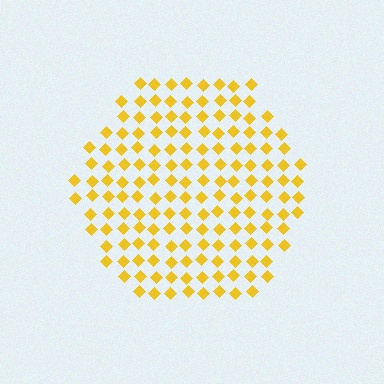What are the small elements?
The small elements are diamonds.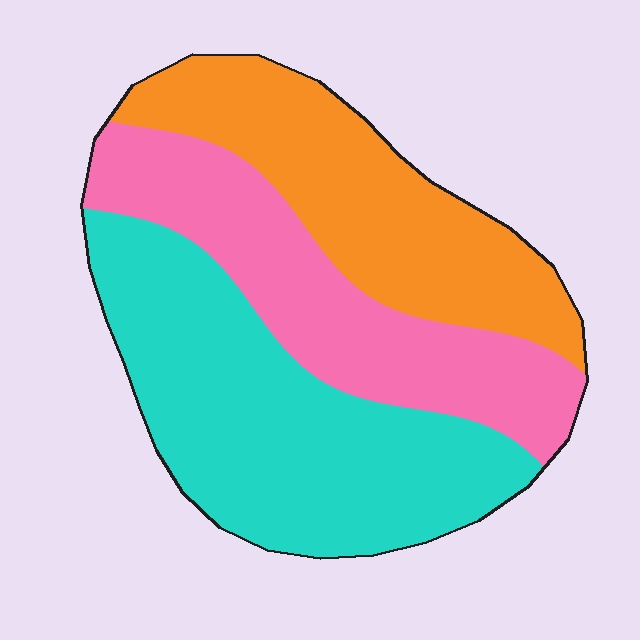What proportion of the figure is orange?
Orange covers roughly 30% of the figure.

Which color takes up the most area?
Cyan, at roughly 40%.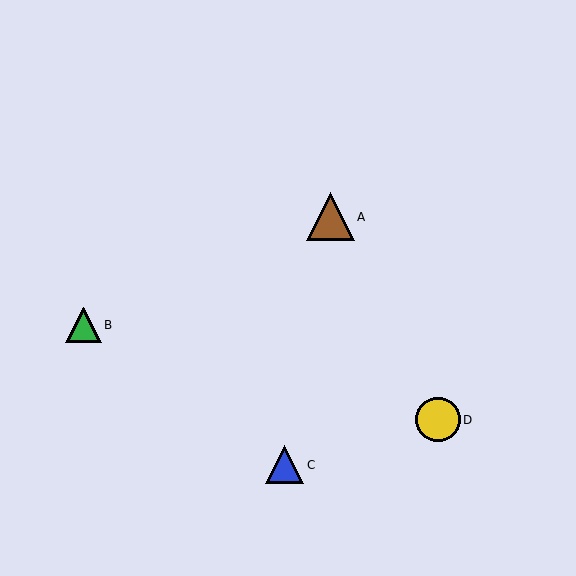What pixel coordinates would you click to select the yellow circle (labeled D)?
Click at (438, 420) to select the yellow circle D.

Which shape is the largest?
The brown triangle (labeled A) is the largest.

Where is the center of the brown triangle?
The center of the brown triangle is at (330, 217).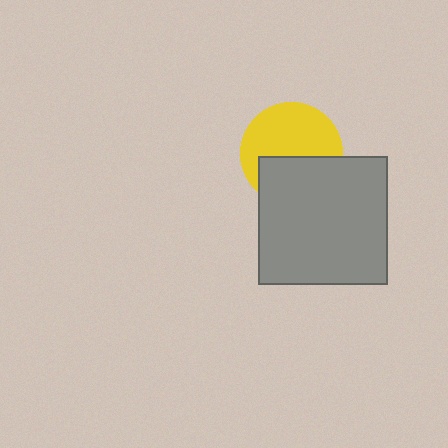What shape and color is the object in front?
The object in front is a gray square.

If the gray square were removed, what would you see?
You would see the complete yellow circle.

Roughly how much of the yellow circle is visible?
About half of it is visible (roughly 58%).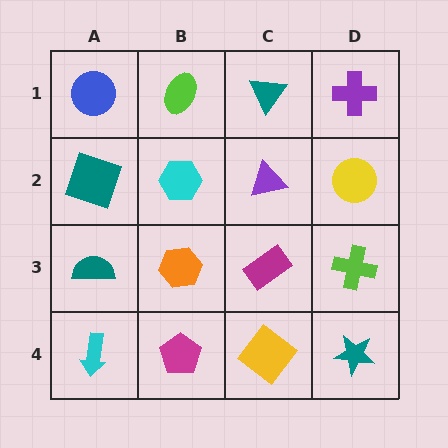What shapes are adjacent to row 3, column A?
A teal square (row 2, column A), a cyan arrow (row 4, column A), an orange hexagon (row 3, column B).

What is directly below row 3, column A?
A cyan arrow.